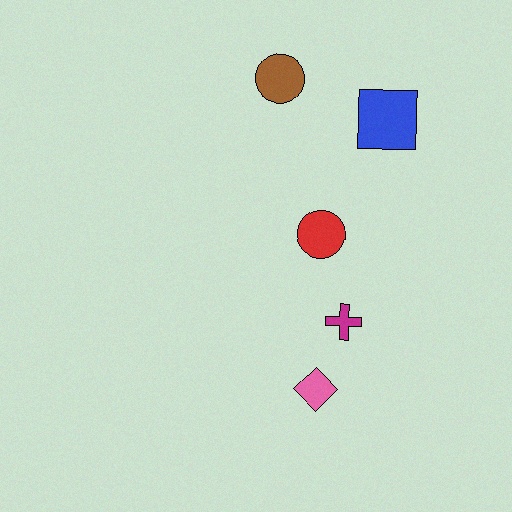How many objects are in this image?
There are 5 objects.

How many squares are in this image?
There is 1 square.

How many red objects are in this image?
There is 1 red object.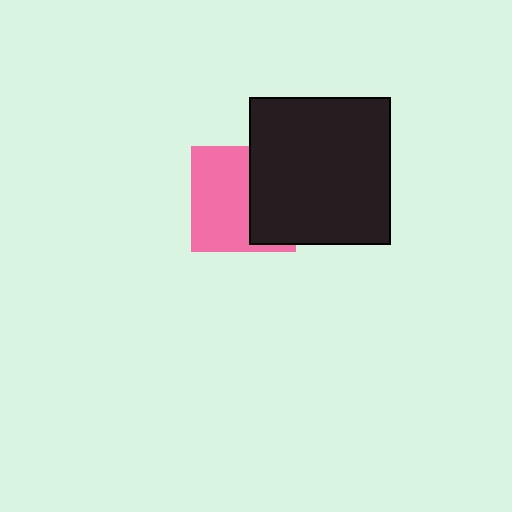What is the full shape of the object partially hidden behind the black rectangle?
The partially hidden object is a pink square.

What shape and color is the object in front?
The object in front is a black rectangle.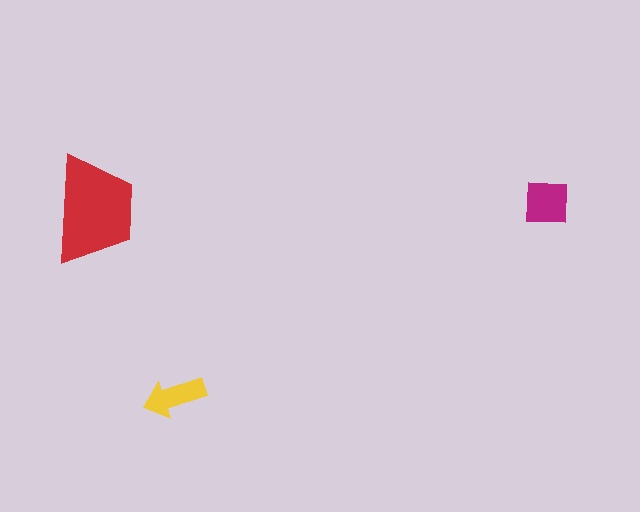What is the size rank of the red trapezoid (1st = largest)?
1st.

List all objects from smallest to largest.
The yellow arrow, the magenta square, the red trapezoid.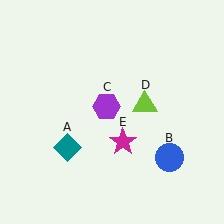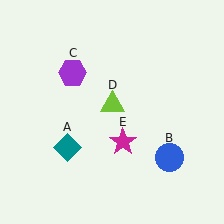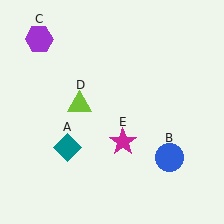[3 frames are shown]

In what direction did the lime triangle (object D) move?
The lime triangle (object D) moved left.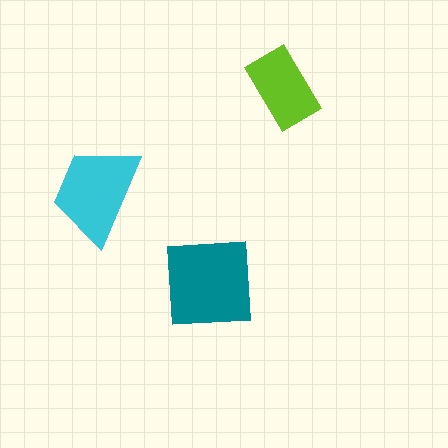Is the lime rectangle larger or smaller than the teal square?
Smaller.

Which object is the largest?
The teal square.